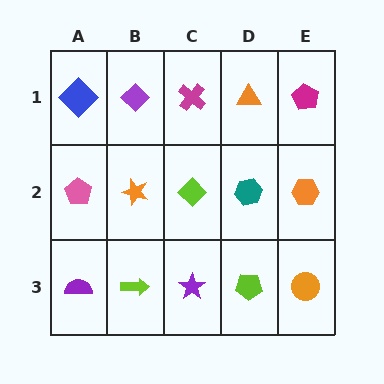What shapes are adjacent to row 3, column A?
A pink pentagon (row 2, column A), a lime arrow (row 3, column B).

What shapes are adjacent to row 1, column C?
A lime diamond (row 2, column C), a purple diamond (row 1, column B), an orange triangle (row 1, column D).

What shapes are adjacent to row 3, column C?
A lime diamond (row 2, column C), a lime arrow (row 3, column B), a lime pentagon (row 3, column D).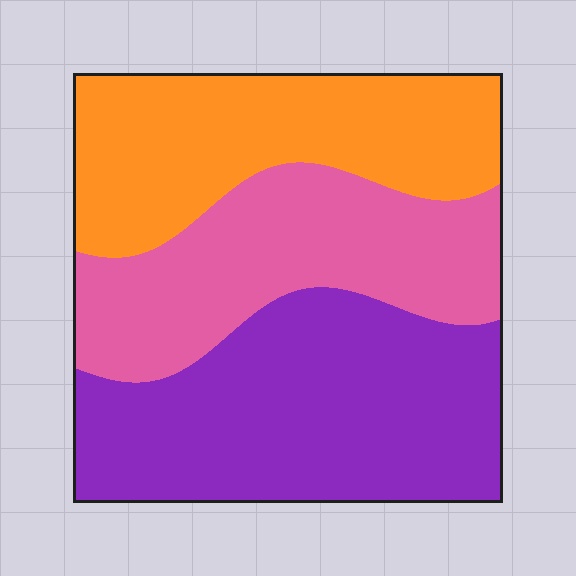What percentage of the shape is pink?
Pink covers 30% of the shape.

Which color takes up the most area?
Purple, at roughly 40%.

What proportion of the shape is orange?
Orange takes up between a sixth and a third of the shape.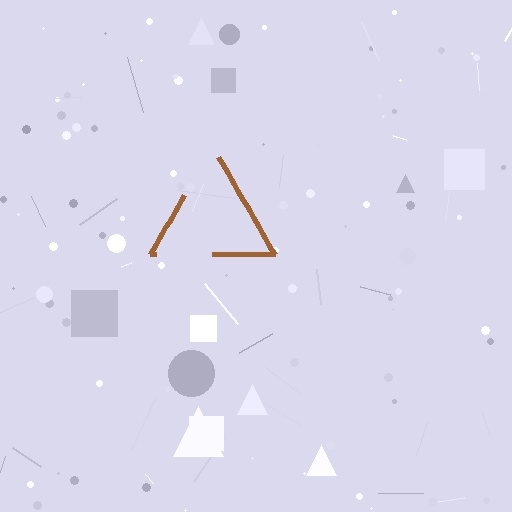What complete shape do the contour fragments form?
The contour fragments form a triangle.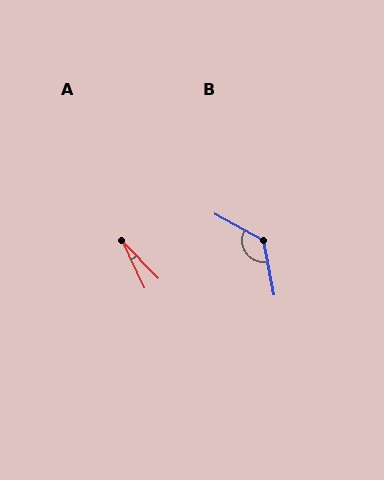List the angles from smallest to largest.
A (19°), B (129°).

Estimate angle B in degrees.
Approximately 129 degrees.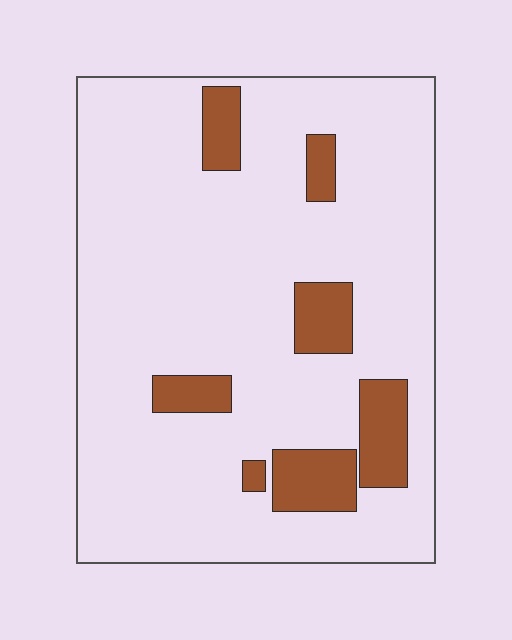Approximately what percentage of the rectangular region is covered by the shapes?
Approximately 15%.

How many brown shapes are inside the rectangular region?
7.